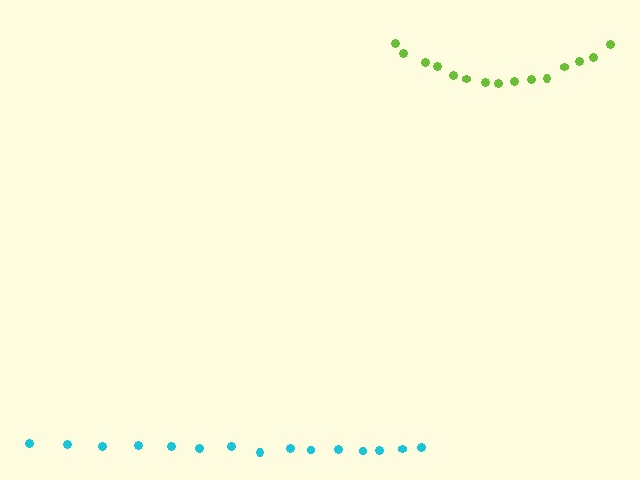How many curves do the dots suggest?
There are 2 distinct paths.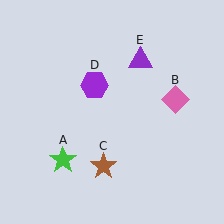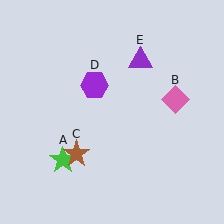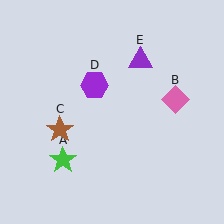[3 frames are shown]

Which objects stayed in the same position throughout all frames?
Green star (object A) and pink diamond (object B) and purple hexagon (object D) and purple triangle (object E) remained stationary.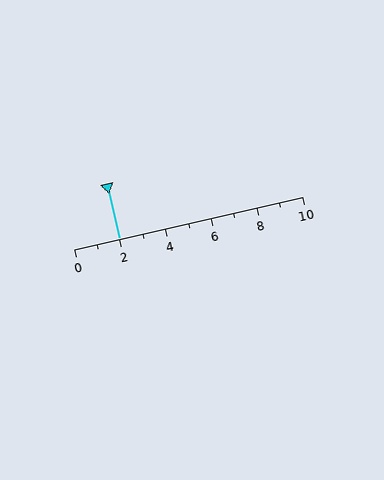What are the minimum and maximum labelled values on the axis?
The axis runs from 0 to 10.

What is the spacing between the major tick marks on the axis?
The major ticks are spaced 2 apart.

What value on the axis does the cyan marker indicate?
The marker indicates approximately 2.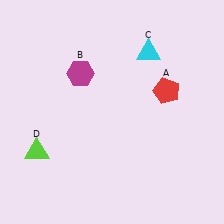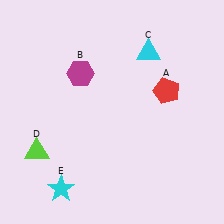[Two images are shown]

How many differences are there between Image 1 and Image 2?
There is 1 difference between the two images.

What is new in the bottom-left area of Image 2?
A cyan star (E) was added in the bottom-left area of Image 2.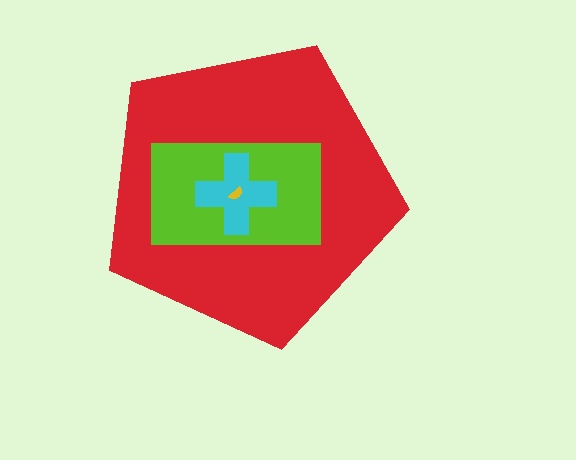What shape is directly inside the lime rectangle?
The cyan cross.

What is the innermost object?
The yellow semicircle.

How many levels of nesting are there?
4.